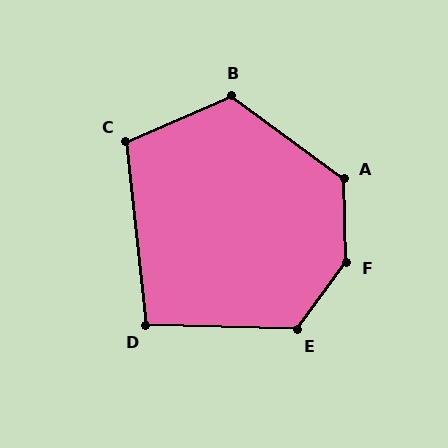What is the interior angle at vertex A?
Approximately 128 degrees (obtuse).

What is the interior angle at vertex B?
Approximately 120 degrees (obtuse).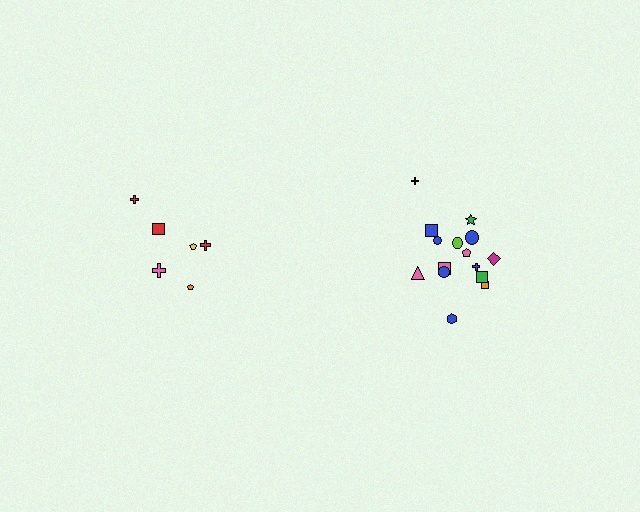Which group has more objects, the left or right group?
The right group.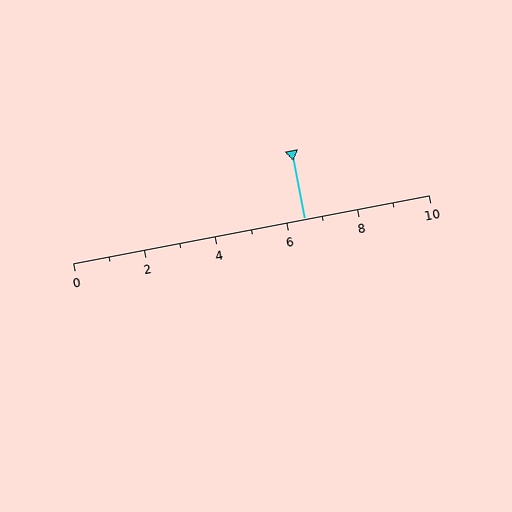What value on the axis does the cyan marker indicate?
The marker indicates approximately 6.5.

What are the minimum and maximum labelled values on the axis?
The axis runs from 0 to 10.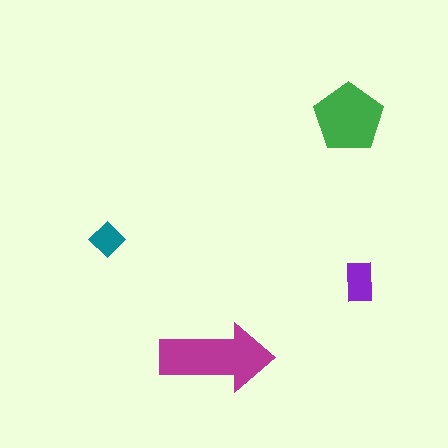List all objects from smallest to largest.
The teal diamond, the purple rectangle, the green pentagon, the magenta arrow.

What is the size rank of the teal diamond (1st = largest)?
4th.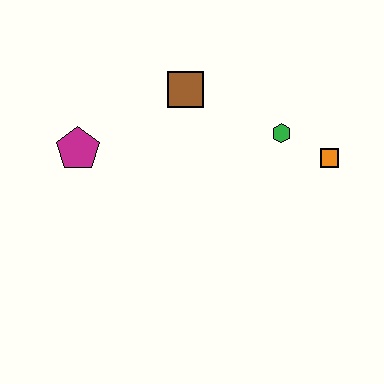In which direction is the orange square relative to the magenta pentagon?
The orange square is to the right of the magenta pentagon.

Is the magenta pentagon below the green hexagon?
Yes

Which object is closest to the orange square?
The green hexagon is closest to the orange square.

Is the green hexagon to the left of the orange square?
Yes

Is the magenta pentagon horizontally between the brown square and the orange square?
No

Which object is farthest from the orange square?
The magenta pentagon is farthest from the orange square.